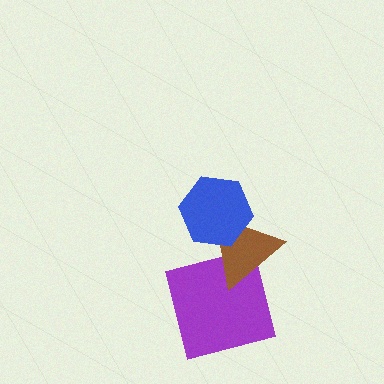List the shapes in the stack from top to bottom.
From top to bottom: the blue hexagon, the brown triangle, the purple square.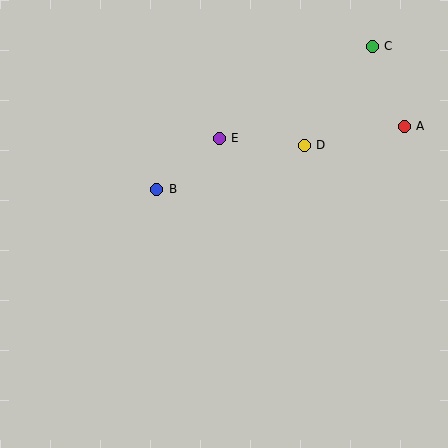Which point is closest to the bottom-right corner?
Point A is closest to the bottom-right corner.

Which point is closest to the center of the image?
Point B at (157, 189) is closest to the center.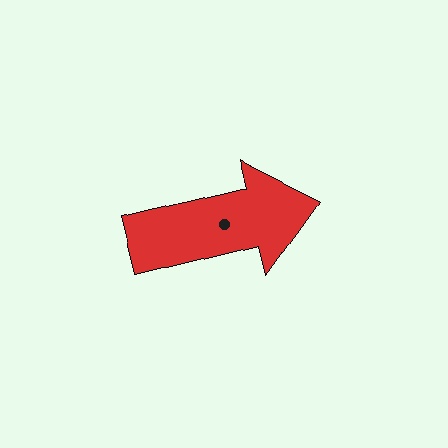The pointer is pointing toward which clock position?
Roughly 3 o'clock.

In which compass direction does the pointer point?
East.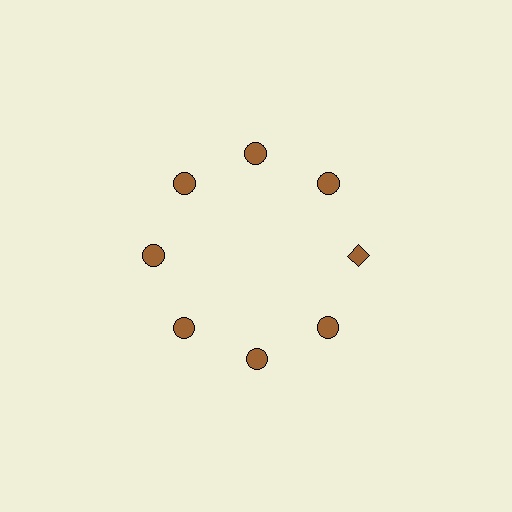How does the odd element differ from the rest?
It has a different shape: diamond instead of circle.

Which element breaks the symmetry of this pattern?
The brown diamond at roughly the 3 o'clock position breaks the symmetry. All other shapes are brown circles.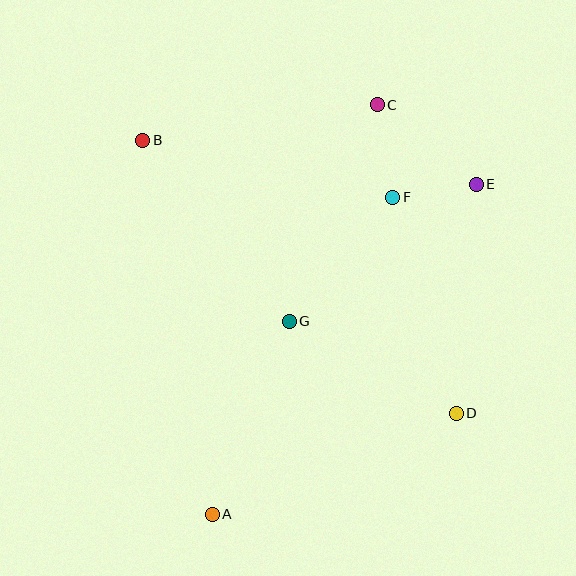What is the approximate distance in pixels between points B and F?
The distance between B and F is approximately 256 pixels.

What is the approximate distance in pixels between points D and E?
The distance between D and E is approximately 230 pixels.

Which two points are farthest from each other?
Points A and C are farthest from each other.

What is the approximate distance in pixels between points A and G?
The distance between A and G is approximately 208 pixels.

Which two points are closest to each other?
Points E and F are closest to each other.